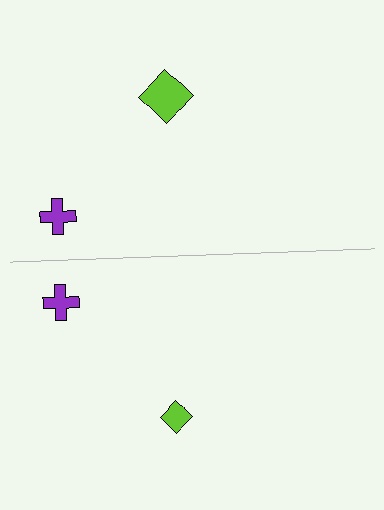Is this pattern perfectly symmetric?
No, the pattern is not perfectly symmetric. The lime diamond on the bottom side has a different size than its mirror counterpart.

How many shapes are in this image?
There are 4 shapes in this image.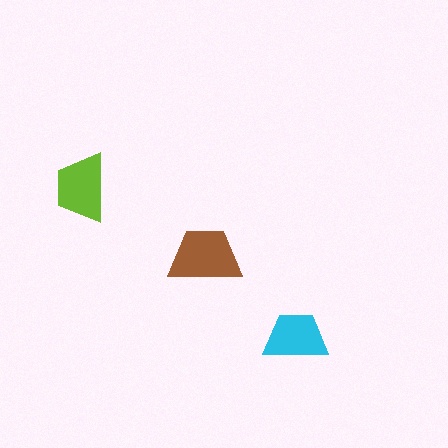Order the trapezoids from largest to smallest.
the brown one, the lime one, the cyan one.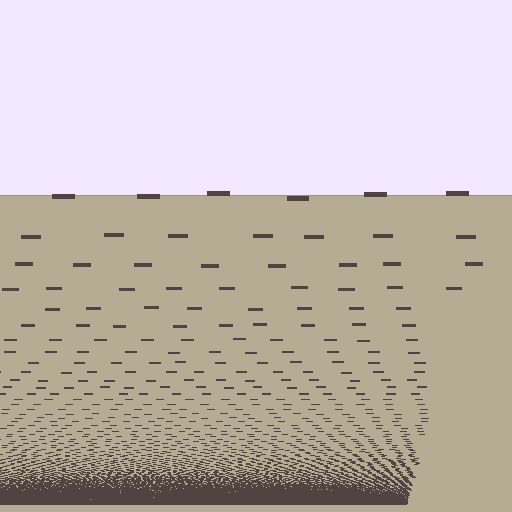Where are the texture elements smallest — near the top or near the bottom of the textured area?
Near the bottom.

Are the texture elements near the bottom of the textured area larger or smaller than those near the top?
Smaller. The gradient is inverted — elements near the bottom are smaller and denser.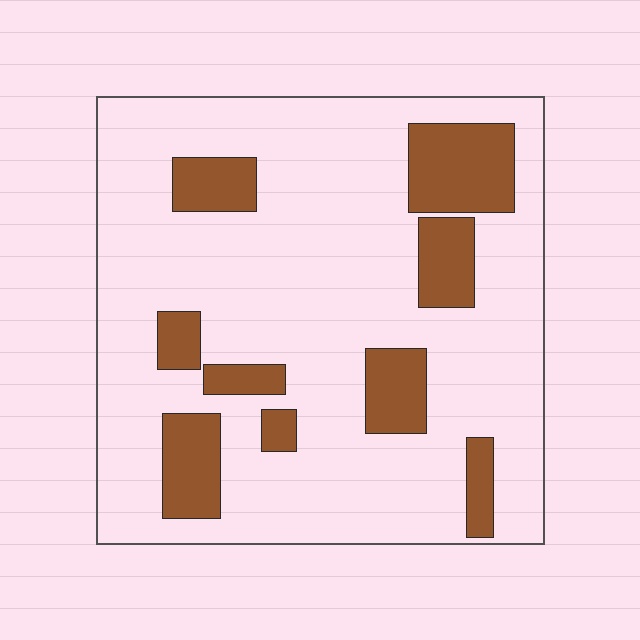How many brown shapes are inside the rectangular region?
9.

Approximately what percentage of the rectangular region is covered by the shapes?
Approximately 20%.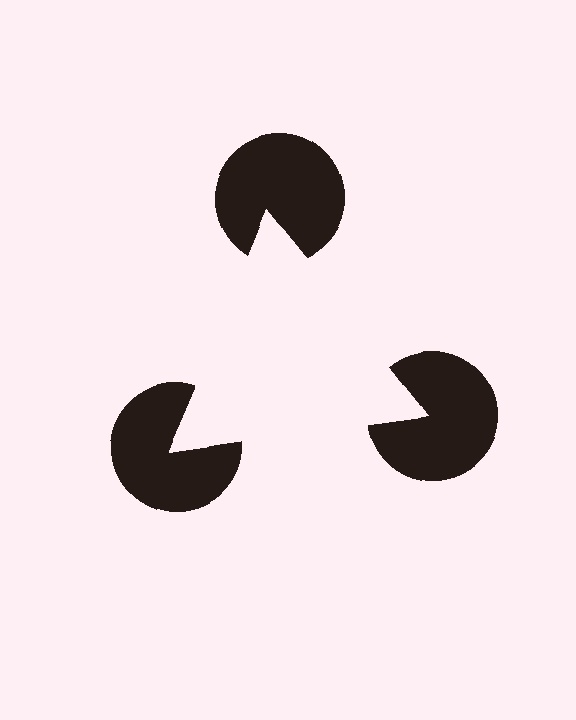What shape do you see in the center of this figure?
An illusory triangle — its edges are inferred from the aligned wedge cuts in the pac-man discs, not physically drawn.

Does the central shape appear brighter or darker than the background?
It typically appears slightly brighter than the background, even though no actual brightness change is drawn.